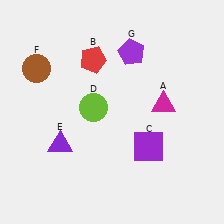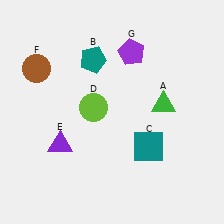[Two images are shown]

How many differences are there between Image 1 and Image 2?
There are 3 differences between the two images.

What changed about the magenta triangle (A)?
In Image 1, A is magenta. In Image 2, it changed to green.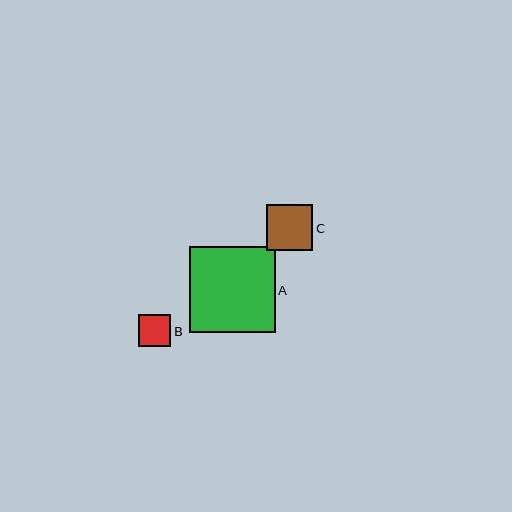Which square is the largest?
Square A is the largest with a size of approximately 86 pixels.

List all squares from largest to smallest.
From largest to smallest: A, C, B.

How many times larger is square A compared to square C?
Square A is approximately 1.8 times the size of square C.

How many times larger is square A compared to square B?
Square A is approximately 2.7 times the size of square B.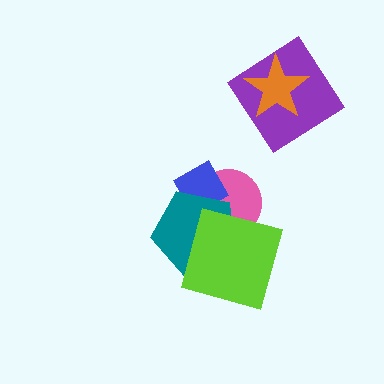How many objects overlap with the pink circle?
3 objects overlap with the pink circle.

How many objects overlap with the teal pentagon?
3 objects overlap with the teal pentagon.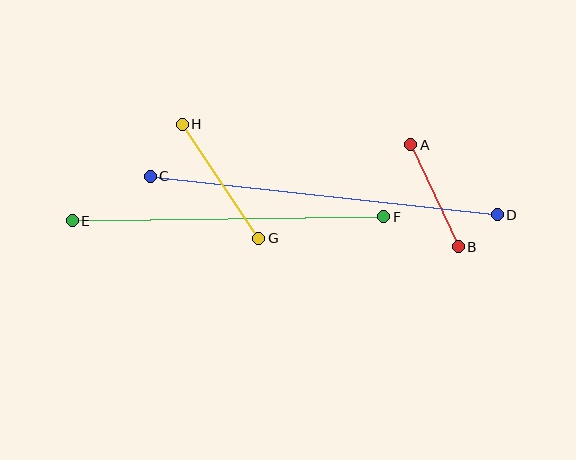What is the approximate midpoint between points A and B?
The midpoint is at approximately (435, 196) pixels.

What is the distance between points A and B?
The distance is approximately 113 pixels.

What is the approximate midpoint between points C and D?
The midpoint is at approximately (324, 196) pixels.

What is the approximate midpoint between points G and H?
The midpoint is at approximately (221, 181) pixels.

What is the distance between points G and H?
The distance is approximately 137 pixels.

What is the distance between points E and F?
The distance is approximately 312 pixels.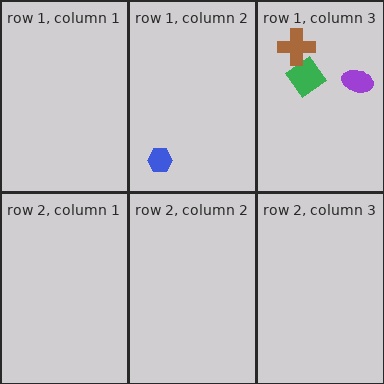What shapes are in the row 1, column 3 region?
The purple ellipse, the green diamond, the brown cross.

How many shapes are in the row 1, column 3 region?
3.